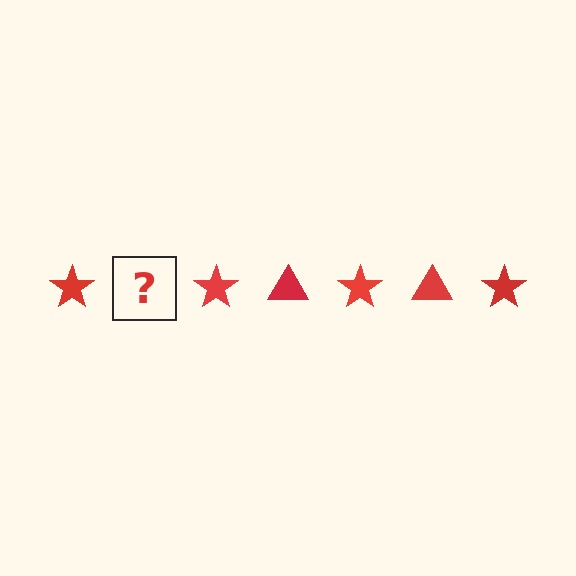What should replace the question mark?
The question mark should be replaced with a red triangle.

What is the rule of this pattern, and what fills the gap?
The rule is that the pattern cycles through star, triangle shapes in red. The gap should be filled with a red triangle.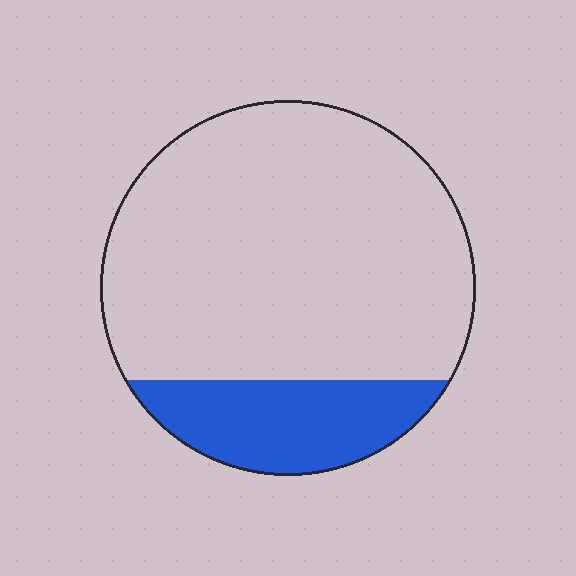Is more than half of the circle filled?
No.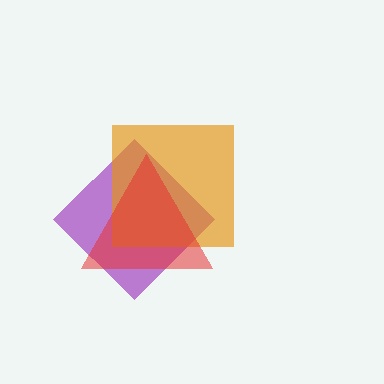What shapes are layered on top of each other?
The layered shapes are: a purple diamond, an orange square, a red triangle.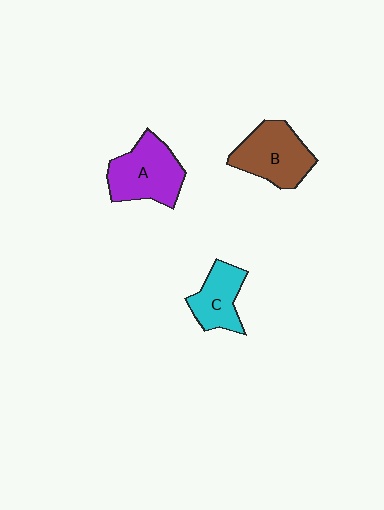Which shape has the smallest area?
Shape C (cyan).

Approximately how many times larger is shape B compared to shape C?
Approximately 1.4 times.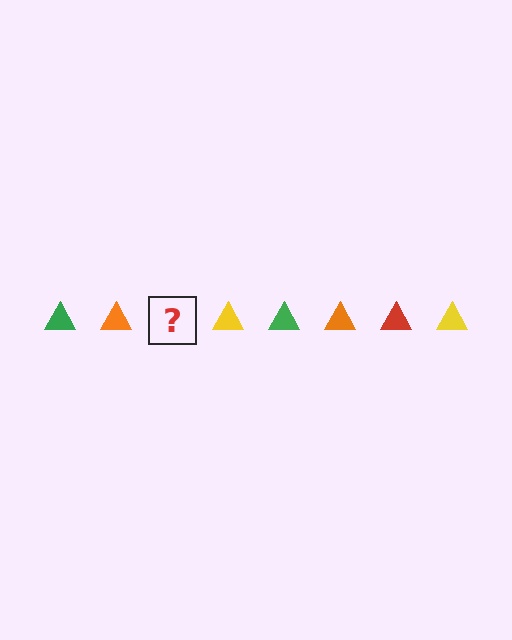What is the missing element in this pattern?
The missing element is a red triangle.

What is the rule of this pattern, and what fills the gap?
The rule is that the pattern cycles through green, orange, red, yellow triangles. The gap should be filled with a red triangle.